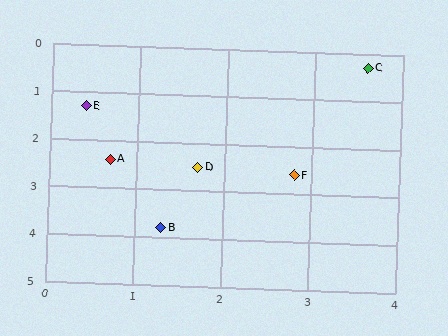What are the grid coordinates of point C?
Point C is at approximately (3.6, 0.3).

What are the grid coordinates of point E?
Point E is at approximately (0.4, 1.3).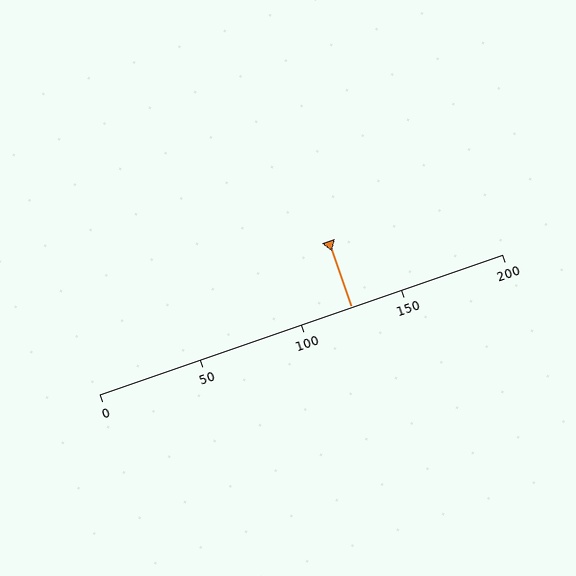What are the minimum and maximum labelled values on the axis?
The axis runs from 0 to 200.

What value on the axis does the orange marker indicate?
The marker indicates approximately 125.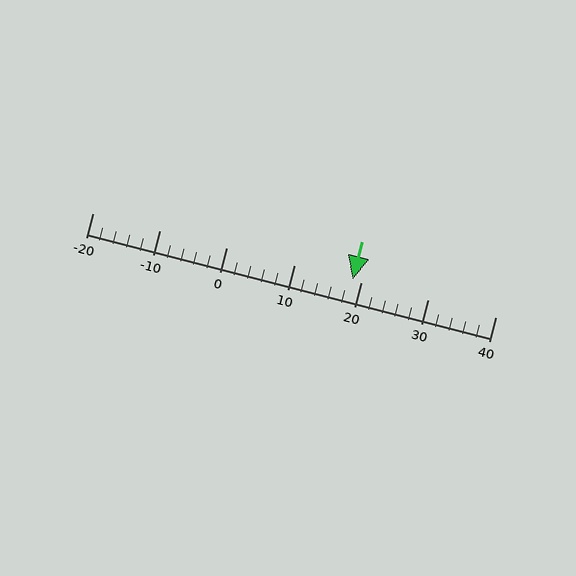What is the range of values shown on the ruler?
The ruler shows values from -20 to 40.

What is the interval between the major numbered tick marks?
The major tick marks are spaced 10 units apart.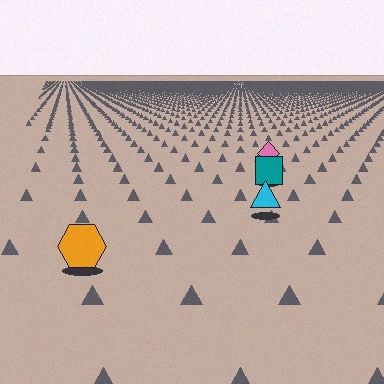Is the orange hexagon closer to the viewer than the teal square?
Yes. The orange hexagon is closer — you can tell from the texture gradient: the ground texture is coarser near it.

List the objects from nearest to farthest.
From nearest to farthest: the orange hexagon, the cyan triangle, the teal square, the pink diamond.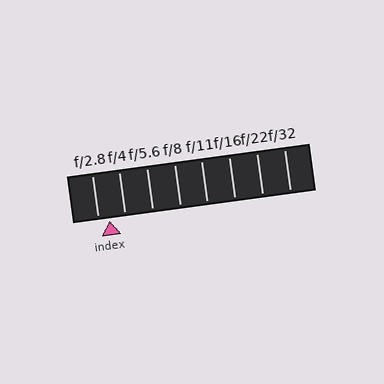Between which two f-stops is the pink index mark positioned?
The index mark is between f/2.8 and f/4.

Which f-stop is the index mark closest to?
The index mark is closest to f/2.8.